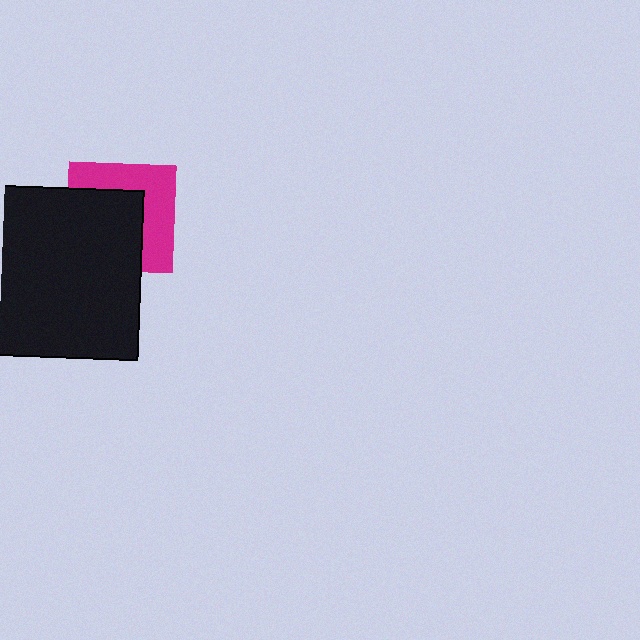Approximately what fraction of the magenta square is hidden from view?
Roughly 53% of the magenta square is hidden behind the black rectangle.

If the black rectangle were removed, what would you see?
You would see the complete magenta square.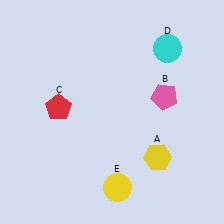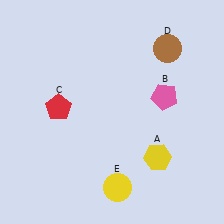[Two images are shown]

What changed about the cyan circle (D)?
In Image 1, D is cyan. In Image 2, it changed to brown.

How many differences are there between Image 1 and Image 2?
There is 1 difference between the two images.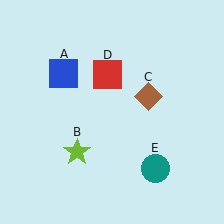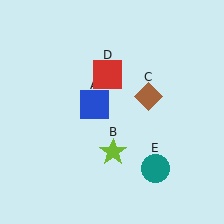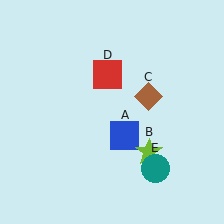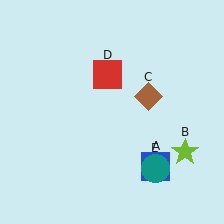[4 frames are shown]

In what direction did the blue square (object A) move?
The blue square (object A) moved down and to the right.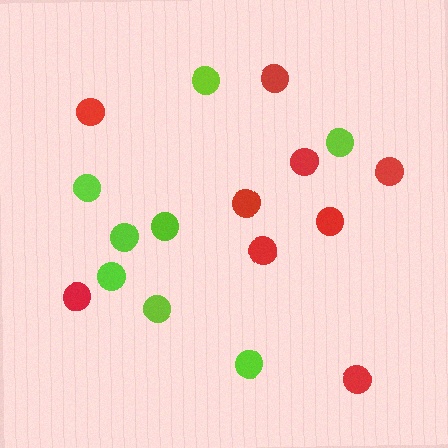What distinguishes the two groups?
There are 2 groups: one group of red circles (9) and one group of lime circles (8).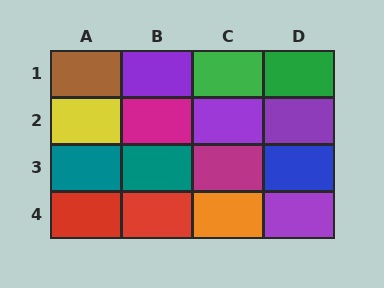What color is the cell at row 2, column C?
Purple.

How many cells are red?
2 cells are red.